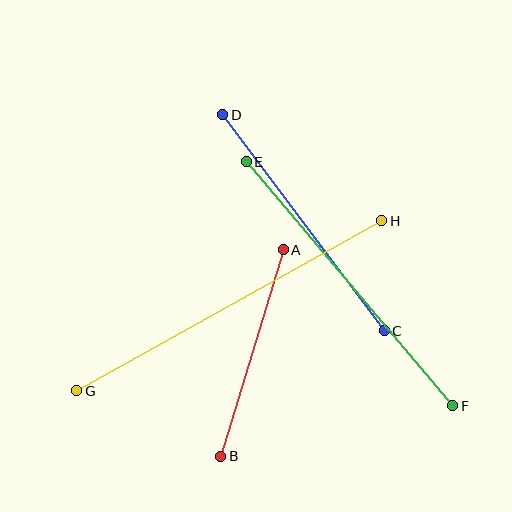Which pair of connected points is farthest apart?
Points G and H are farthest apart.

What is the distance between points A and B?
The distance is approximately 216 pixels.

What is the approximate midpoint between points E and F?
The midpoint is at approximately (349, 284) pixels.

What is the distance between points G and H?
The distance is approximately 349 pixels.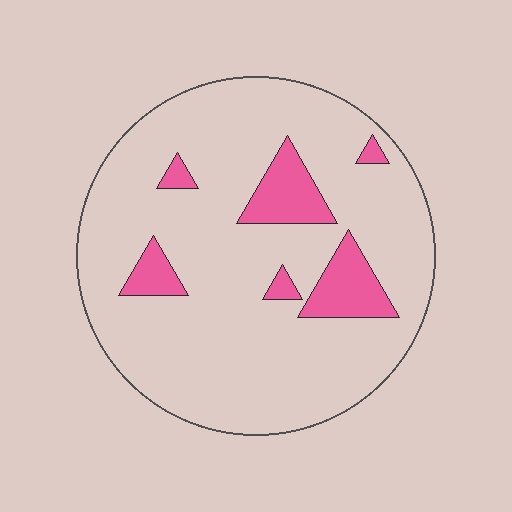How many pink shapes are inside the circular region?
6.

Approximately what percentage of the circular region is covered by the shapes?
Approximately 15%.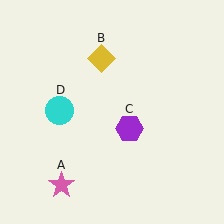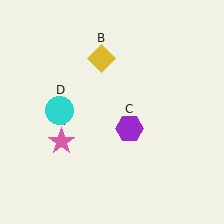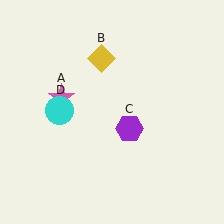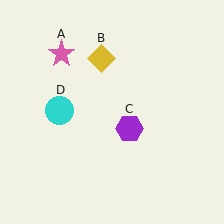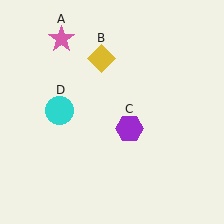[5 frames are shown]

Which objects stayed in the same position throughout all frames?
Yellow diamond (object B) and purple hexagon (object C) and cyan circle (object D) remained stationary.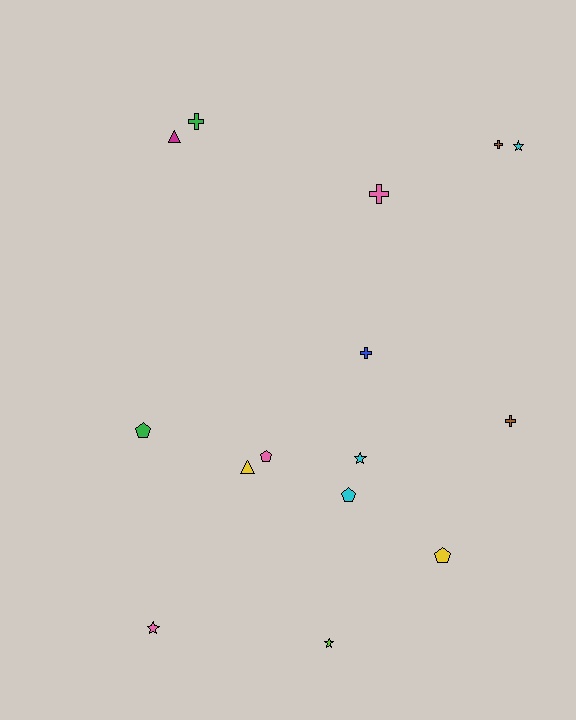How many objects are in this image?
There are 15 objects.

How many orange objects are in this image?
There are no orange objects.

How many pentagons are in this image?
There are 4 pentagons.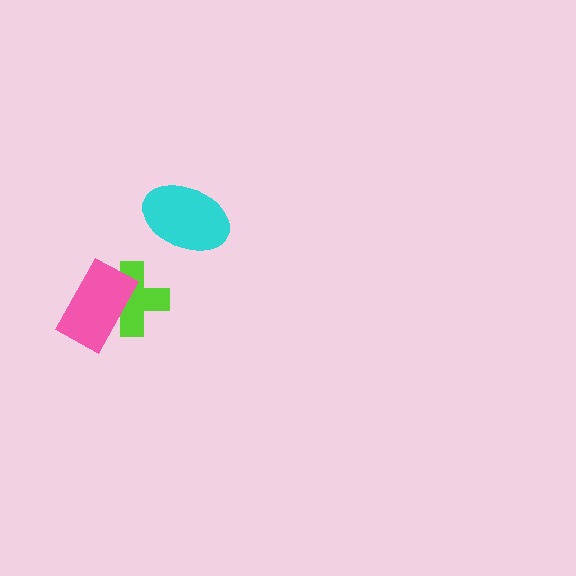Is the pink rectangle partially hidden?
No, no other shape covers it.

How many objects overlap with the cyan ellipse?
0 objects overlap with the cyan ellipse.